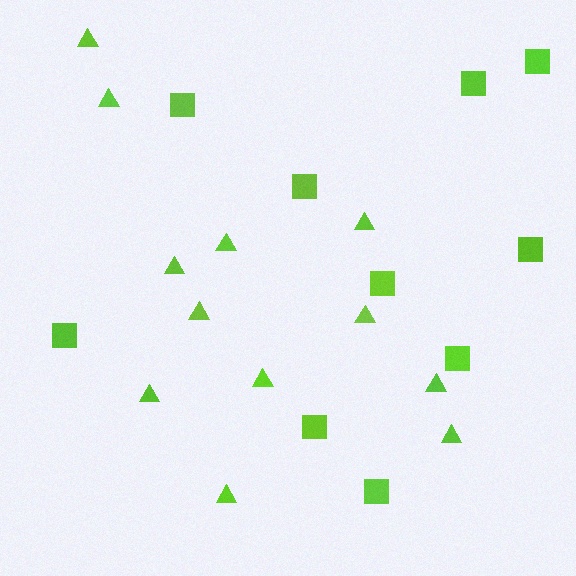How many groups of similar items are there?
There are 2 groups: one group of triangles (12) and one group of squares (10).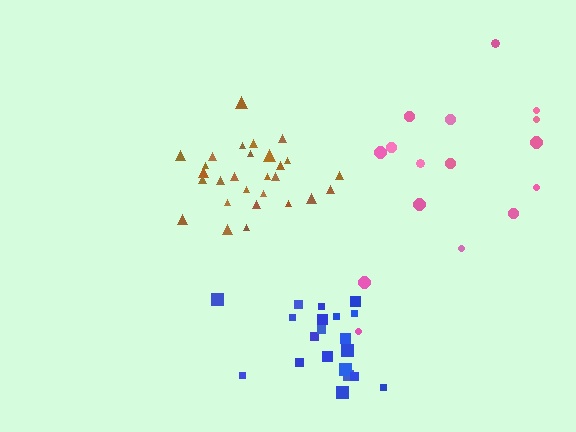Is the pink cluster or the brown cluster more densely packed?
Brown.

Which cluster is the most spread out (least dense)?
Pink.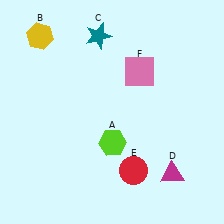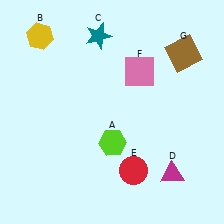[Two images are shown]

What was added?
A brown square (G) was added in Image 2.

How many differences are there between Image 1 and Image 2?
There is 1 difference between the two images.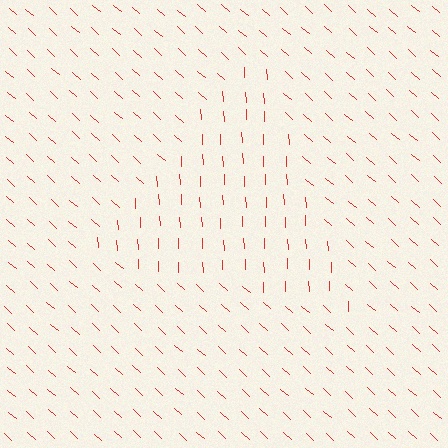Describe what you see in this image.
The image is filled with small red line segments. A triangle region in the image has lines oriented differently from the surrounding lines, creating a visible texture boundary.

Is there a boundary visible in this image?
Yes, there is a texture boundary formed by a change in line orientation.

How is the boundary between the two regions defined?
The boundary is defined purely by a change in line orientation (approximately 45 degrees difference). All lines are the same color and thickness.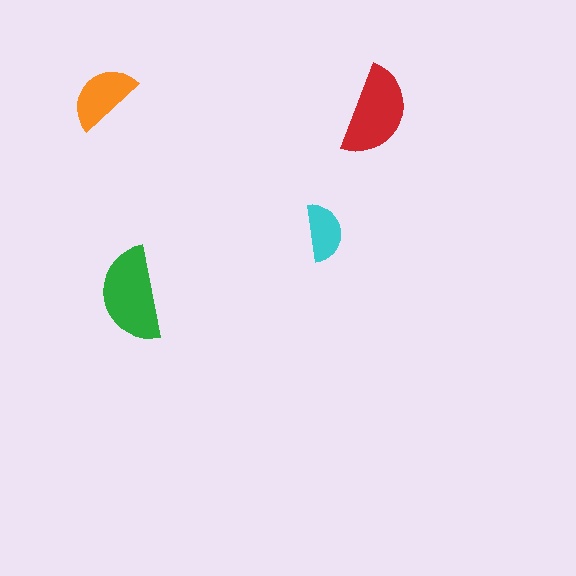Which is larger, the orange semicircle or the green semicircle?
The green one.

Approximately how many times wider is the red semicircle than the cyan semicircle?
About 1.5 times wider.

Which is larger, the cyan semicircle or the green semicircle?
The green one.